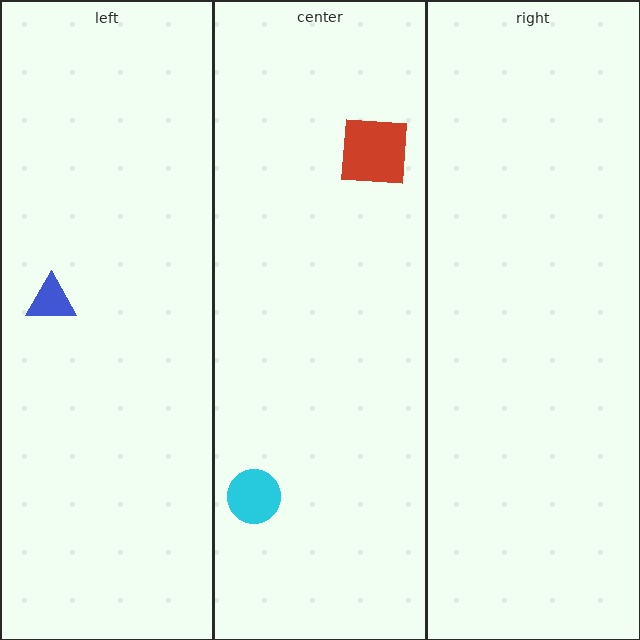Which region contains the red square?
The center region.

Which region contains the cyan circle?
The center region.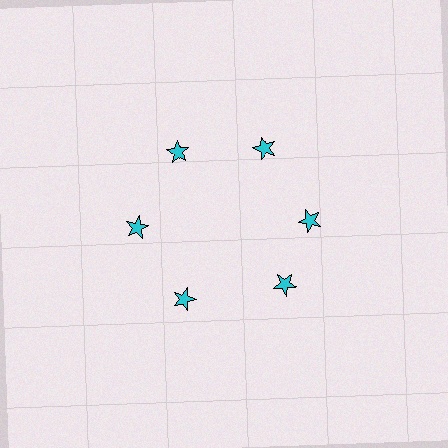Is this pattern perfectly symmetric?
No. The 6 cyan stars are arranged in a ring, but one element near the 5 o'clock position is rotated out of alignment along the ring, breaking the 6-fold rotational symmetry.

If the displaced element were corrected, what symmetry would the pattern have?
It would have 6-fold rotational symmetry — the pattern would map onto itself every 60 degrees.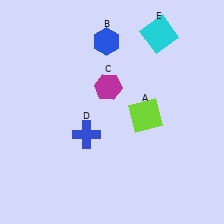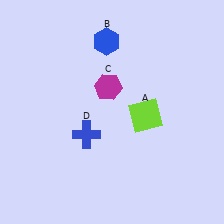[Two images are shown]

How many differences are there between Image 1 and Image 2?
There is 1 difference between the two images.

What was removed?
The cyan square (E) was removed in Image 2.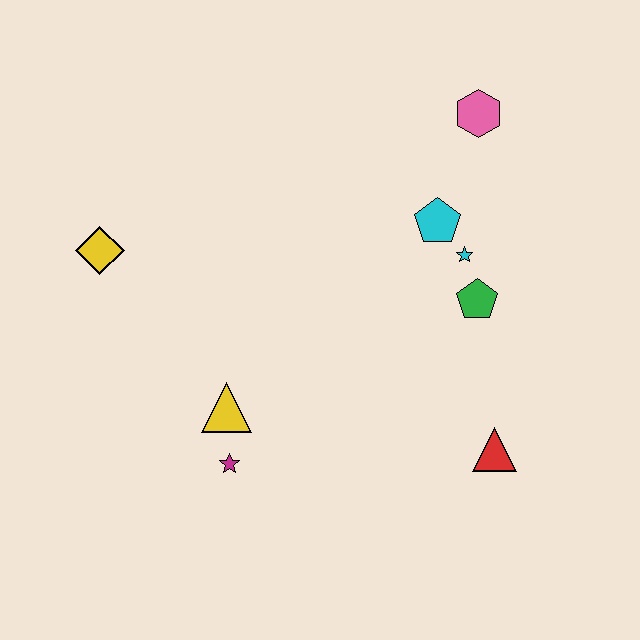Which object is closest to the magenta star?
The yellow triangle is closest to the magenta star.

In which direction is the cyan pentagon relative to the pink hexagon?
The cyan pentagon is below the pink hexagon.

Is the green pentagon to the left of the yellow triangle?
No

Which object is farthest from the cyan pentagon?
The yellow diamond is farthest from the cyan pentagon.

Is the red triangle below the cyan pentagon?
Yes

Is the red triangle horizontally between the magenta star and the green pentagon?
No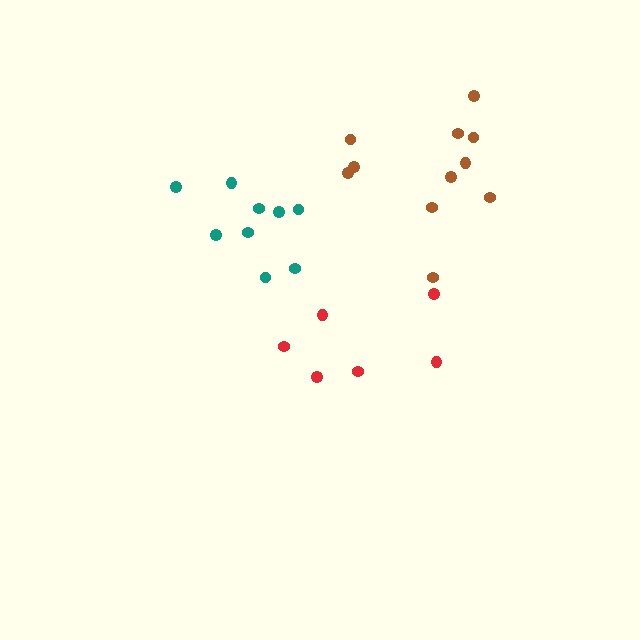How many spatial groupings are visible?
There are 3 spatial groupings.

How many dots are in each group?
Group 1: 9 dots, Group 2: 11 dots, Group 3: 6 dots (26 total).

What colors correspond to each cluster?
The clusters are colored: teal, brown, red.